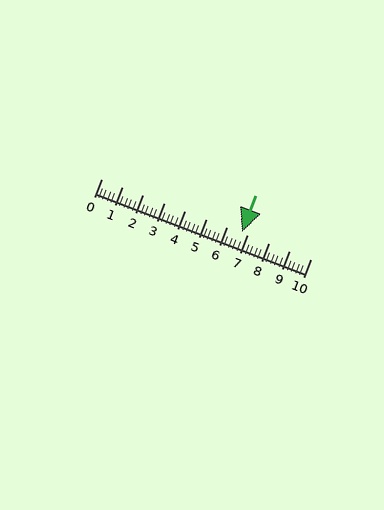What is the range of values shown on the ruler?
The ruler shows values from 0 to 10.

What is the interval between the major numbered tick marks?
The major tick marks are spaced 1 units apart.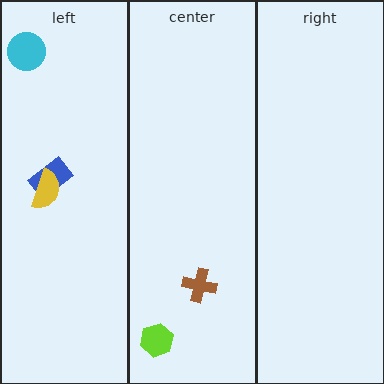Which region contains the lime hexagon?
The center region.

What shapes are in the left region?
The blue rectangle, the yellow semicircle, the cyan circle.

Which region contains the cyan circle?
The left region.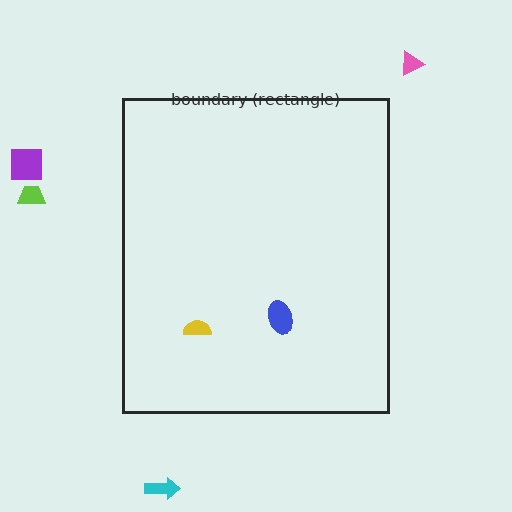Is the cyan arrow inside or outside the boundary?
Outside.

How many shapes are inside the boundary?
2 inside, 4 outside.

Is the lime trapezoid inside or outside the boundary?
Outside.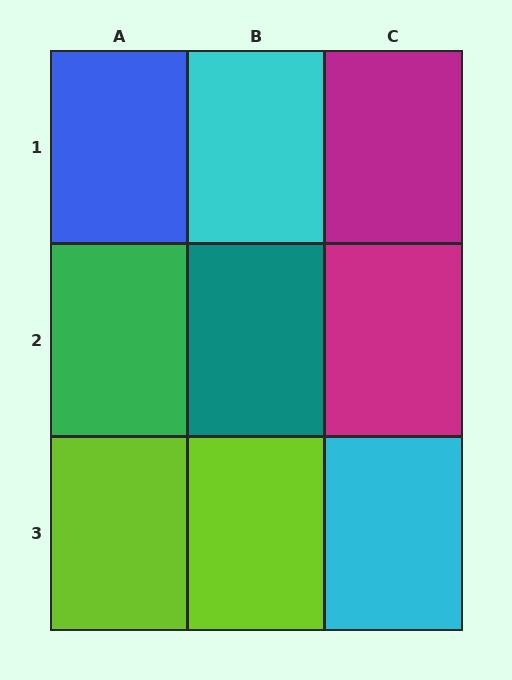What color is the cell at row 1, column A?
Blue.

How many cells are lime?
2 cells are lime.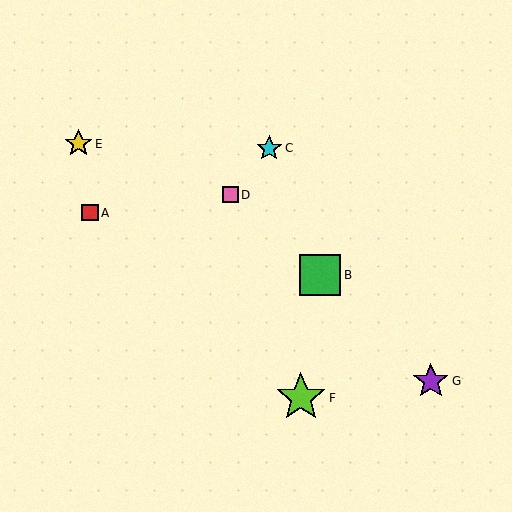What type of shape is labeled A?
Shape A is a red square.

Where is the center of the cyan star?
The center of the cyan star is at (269, 148).